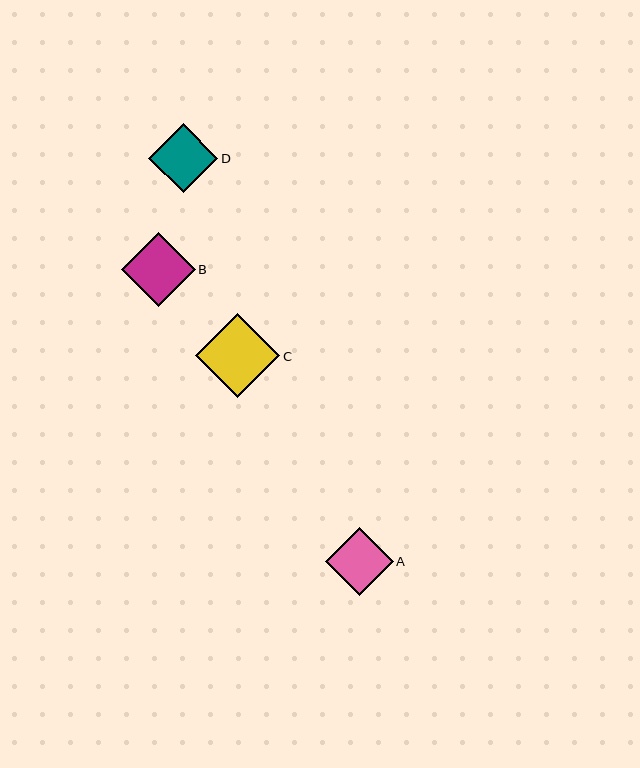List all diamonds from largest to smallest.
From largest to smallest: C, B, D, A.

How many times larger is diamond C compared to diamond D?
Diamond C is approximately 1.2 times the size of diamond D.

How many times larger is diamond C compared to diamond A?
Diamond C is approximately 1.2 times the size of diamond A.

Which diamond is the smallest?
Diamond A is the smallest with a size of approximately 68 pixels.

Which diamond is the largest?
Diamond C is the largest with a size of approximately 84 pixels.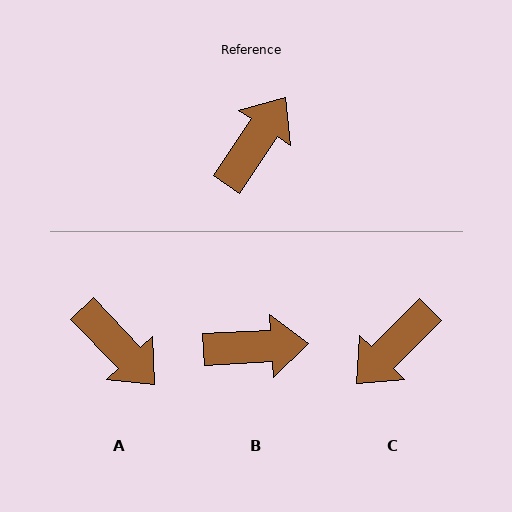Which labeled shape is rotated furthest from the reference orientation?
C, about 169 degrees away.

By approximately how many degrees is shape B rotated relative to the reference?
Approximately 53 degrees clockwise.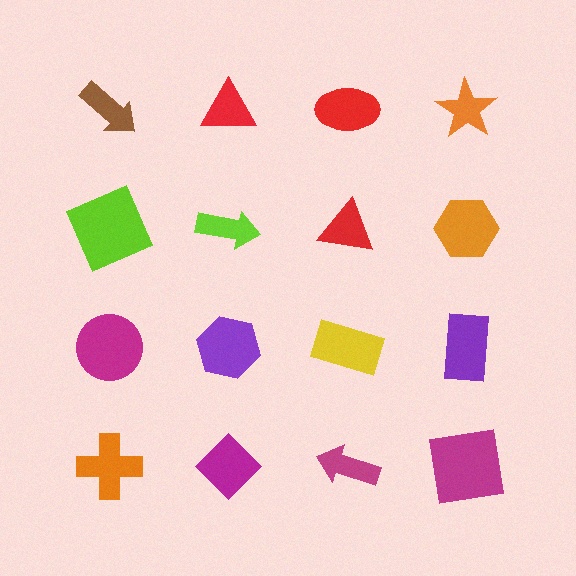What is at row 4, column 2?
A magenta diamond.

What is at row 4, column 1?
An orange cross.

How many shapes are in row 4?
4 shapes.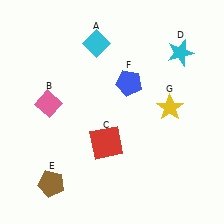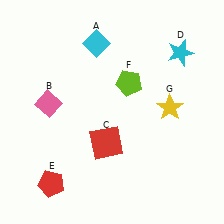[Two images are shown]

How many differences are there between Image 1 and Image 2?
There are 2 differences between the two images.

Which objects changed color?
E changed from brown to red. F changed from blue to lime.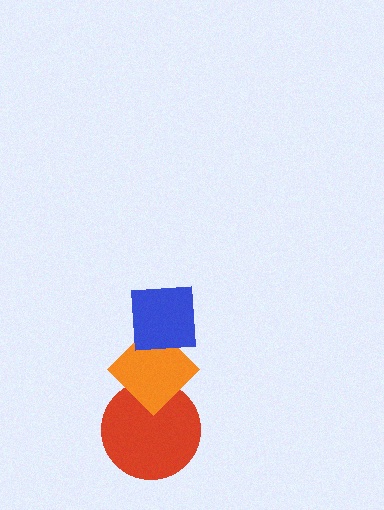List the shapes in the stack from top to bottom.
From top to bottom: the blue square, the orange diamond, the red circle.